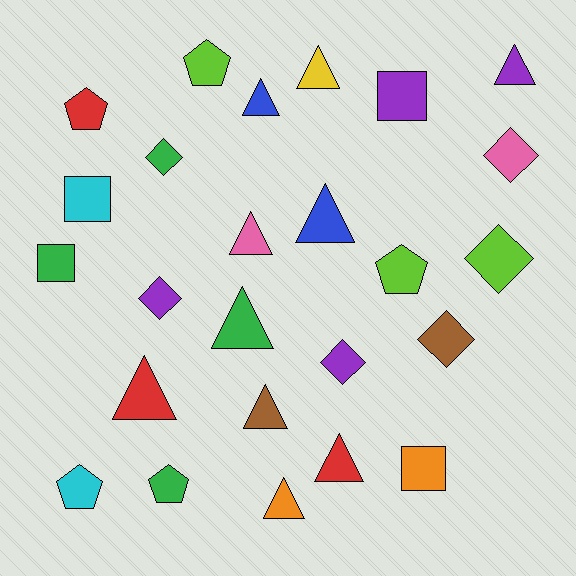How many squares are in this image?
There are 4 squares.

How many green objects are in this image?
There are 4 green objects.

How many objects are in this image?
There are 25 objects.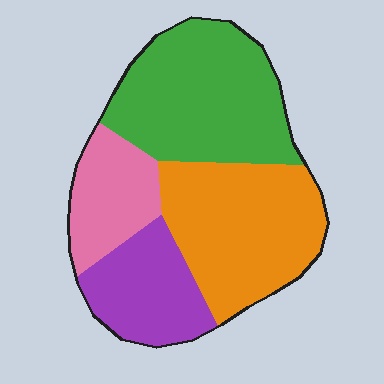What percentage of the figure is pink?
Pink takes up about one sixth (1/6) of the figure.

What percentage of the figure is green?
Green takes up about one third (1/3) of the figure.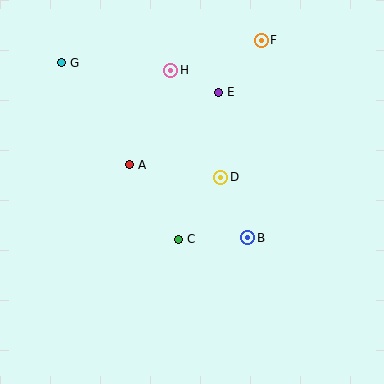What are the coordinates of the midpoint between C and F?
The midpoint between C and F is at (220, 140).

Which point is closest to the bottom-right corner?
Point B is closest to the bottom-right corner.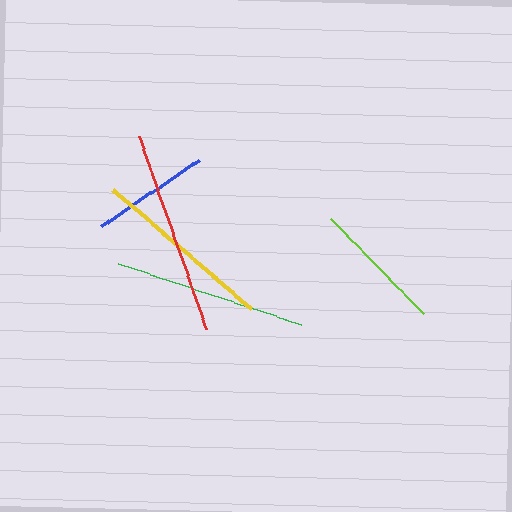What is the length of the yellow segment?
The yellow segment is approximately 182 pixels long.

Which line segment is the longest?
The red line is the longest at approximately 205 pixels.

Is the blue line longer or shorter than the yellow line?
The yellow line is longer than the blue line.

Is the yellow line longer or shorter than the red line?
The red line is longer than the yellow line.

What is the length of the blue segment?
The blue segment is approximately 119 pixels long.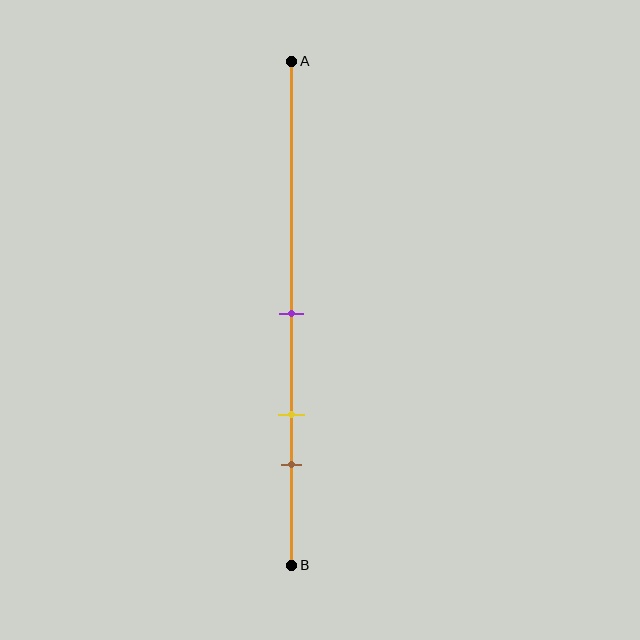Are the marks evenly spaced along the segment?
Yes, the marks are approximately evenly spaced.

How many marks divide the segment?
There are 3 marks dividing the segment.